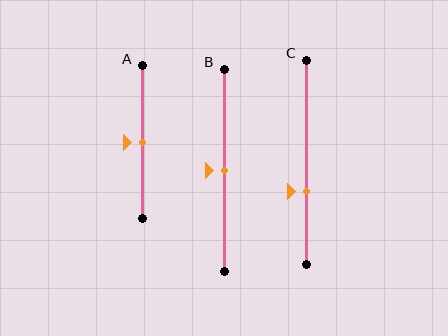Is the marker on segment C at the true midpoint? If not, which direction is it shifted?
No, the marker on segment C is shifted downward by about 14% of the segment length.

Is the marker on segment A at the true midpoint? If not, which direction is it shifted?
Yes, the marker on segment A is at the true midpoint.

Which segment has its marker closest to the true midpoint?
Segment A has its marker closest to the true midpoint.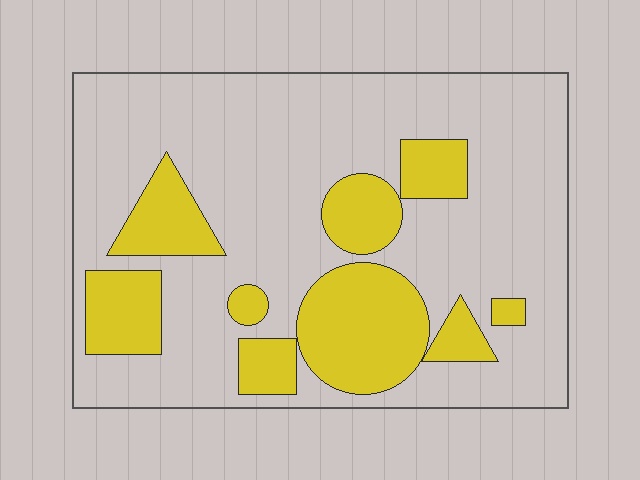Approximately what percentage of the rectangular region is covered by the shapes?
Approximately 25%.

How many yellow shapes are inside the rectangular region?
9.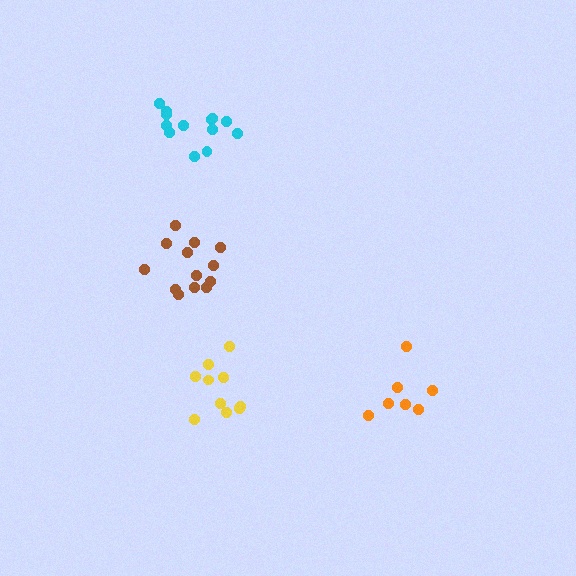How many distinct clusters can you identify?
There are 4 distinct clusters.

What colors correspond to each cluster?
The clusters are colored: brown, orange, yellow, cyan.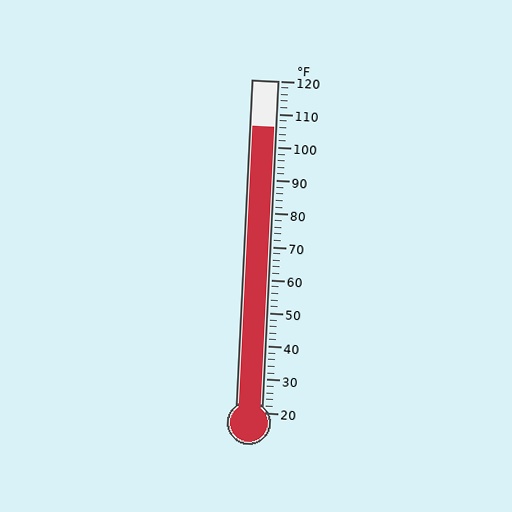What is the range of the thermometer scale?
The thermometer scale ranges from 20°F to 120°F.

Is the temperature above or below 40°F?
The temperature is above 40°F.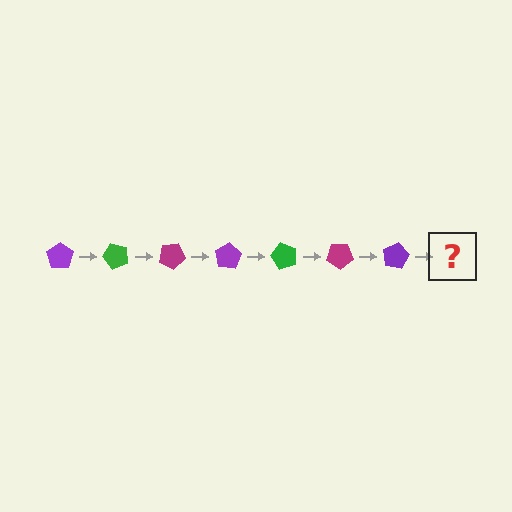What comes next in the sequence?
The next element should be a green pentagon, rotated 350 degrees from the start.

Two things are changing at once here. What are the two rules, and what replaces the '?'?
The two rules are that it rotates 50 degrees each step and the color cycles through purple, green, and magenta. The '?' should be a green pentagon, rotated 350 degrees from the start.